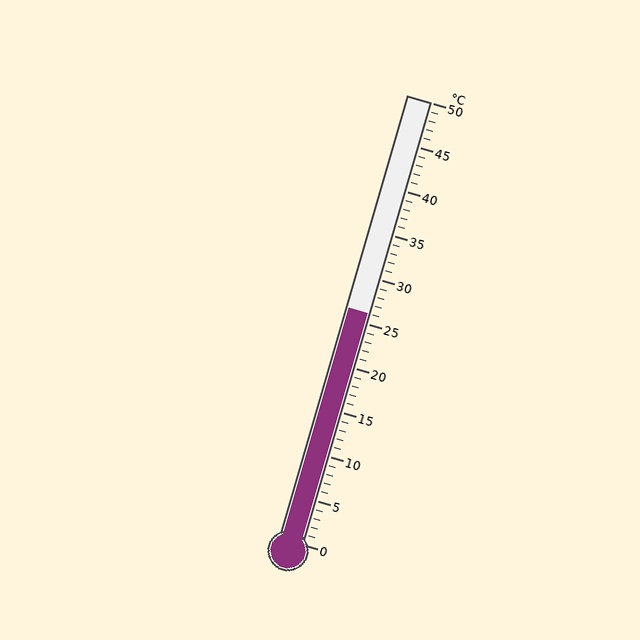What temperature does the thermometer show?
The thermometer shows approximately 26°C.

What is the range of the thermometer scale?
The thermometer scale ranges from 0°C to 50°C.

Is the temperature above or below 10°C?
The temperature is above 10°C.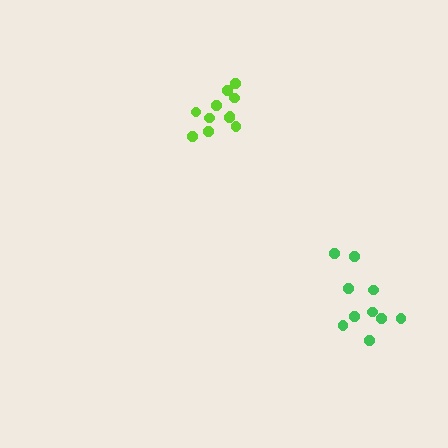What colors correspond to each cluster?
The clusters are colored: green, lime.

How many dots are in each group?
Group 1: 10 dots, Group 2: 11 dots (21 total).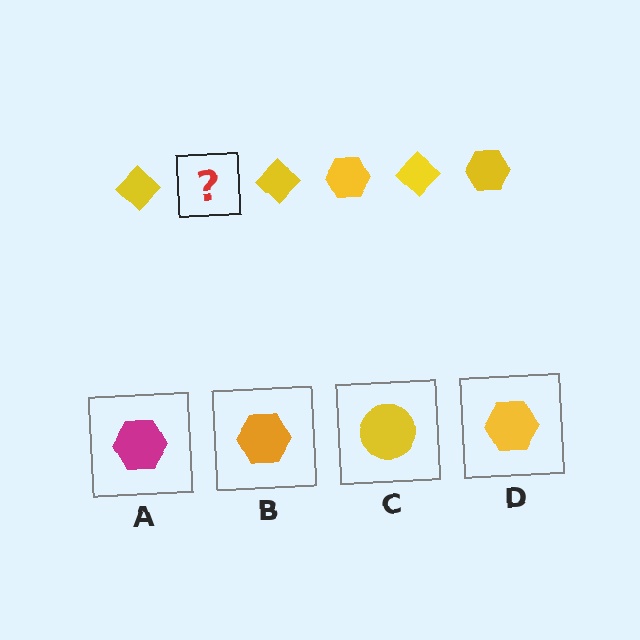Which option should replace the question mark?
Option D.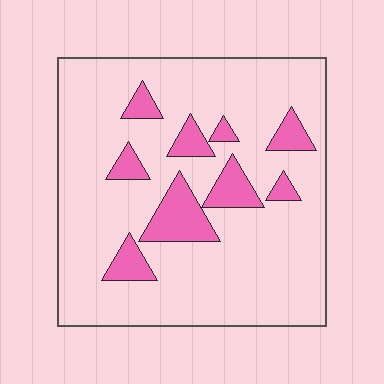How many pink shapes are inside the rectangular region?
9.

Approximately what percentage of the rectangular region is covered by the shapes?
Approximately 15%.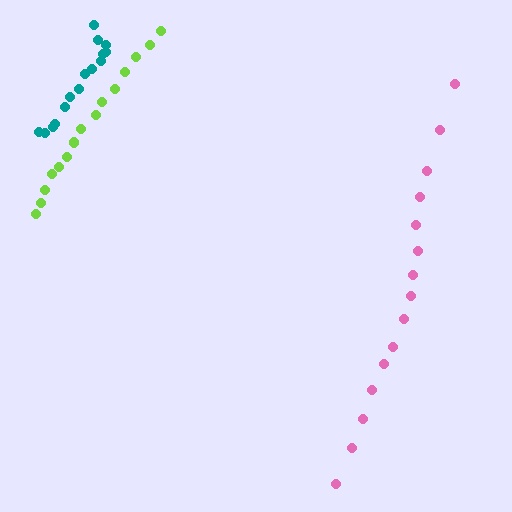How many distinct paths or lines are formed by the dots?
There are 3 distinct paths.